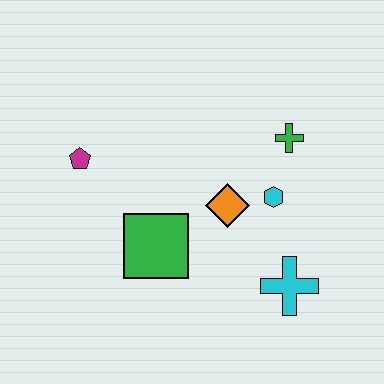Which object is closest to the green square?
The orange diamond is closest to the green square.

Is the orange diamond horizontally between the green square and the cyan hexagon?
Yes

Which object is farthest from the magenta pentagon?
The cyan cross is farthest from the magenta pentagon.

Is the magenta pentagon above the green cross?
No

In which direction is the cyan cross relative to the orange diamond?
The cyan cross is below the orange diamond.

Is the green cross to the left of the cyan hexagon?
No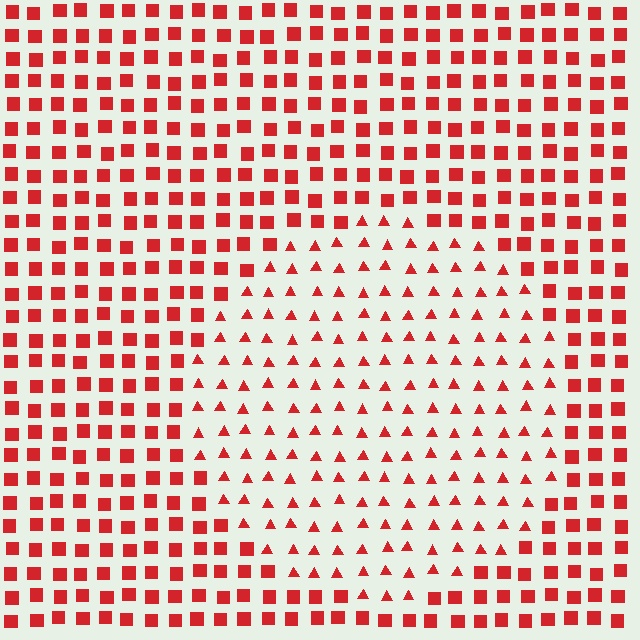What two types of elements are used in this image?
The image uses triangles inside the circle region and squares outside it.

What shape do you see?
I see a circle.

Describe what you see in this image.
The image is filled with small red elements arranged in a uniform grid. A circle-shaped region contains triangles, while the surrounding area contains squares. The boundary is defined purely by the change in element shape.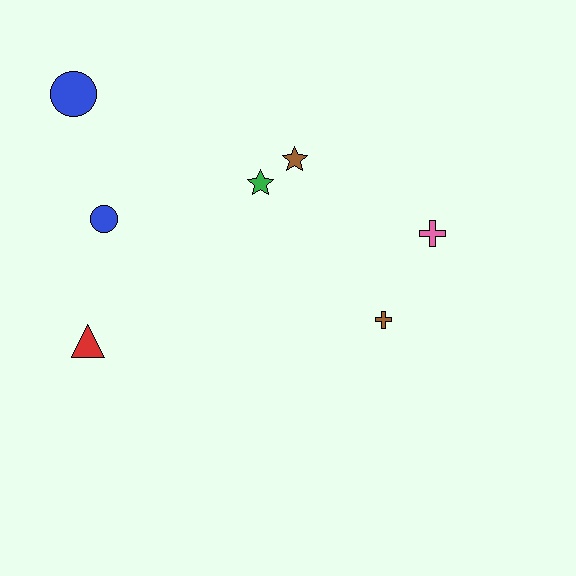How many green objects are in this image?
There is 1 green object.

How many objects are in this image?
There are 7 objects.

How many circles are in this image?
There are 2 circles.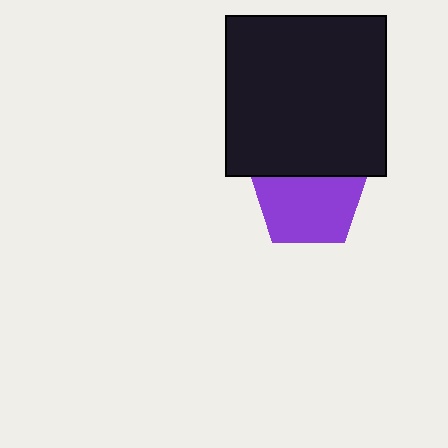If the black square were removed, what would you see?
You would see the complete purple pentagon.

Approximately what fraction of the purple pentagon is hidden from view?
Roughly 32% of the purple pentagon is hidden behind the black square.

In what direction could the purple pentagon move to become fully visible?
The purple pentagon could move down. That would shift it out from behind the black square entirely.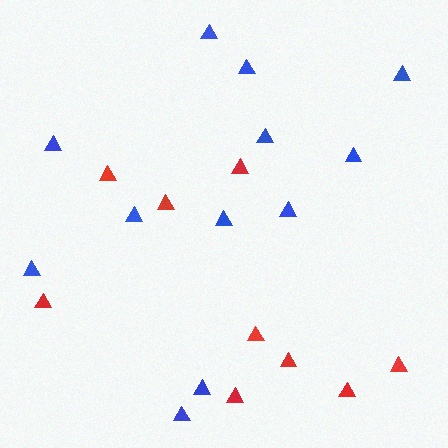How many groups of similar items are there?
There are 2 groups: one group of blue triangles (12) and one group of red triangles (9).